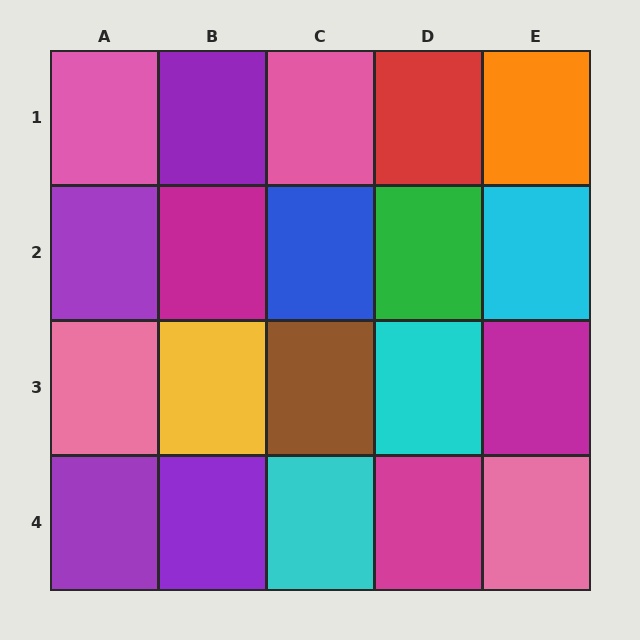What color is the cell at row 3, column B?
Yellow.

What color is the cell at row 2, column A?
Purple.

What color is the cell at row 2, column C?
Blue.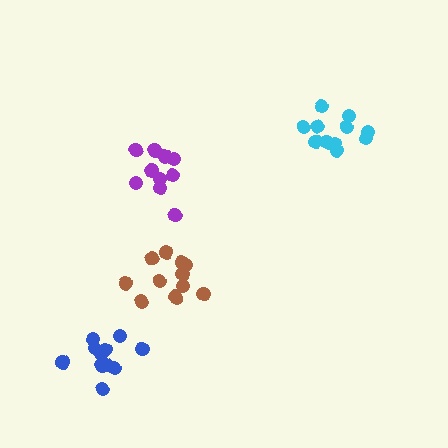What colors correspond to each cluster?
The clusters are colored: purple, cyan, blue, brown.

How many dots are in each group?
Group 1: 10 dots, Group 2: 12 dots, Group 3: 11 dots, Group 4: 12 dots (45 total).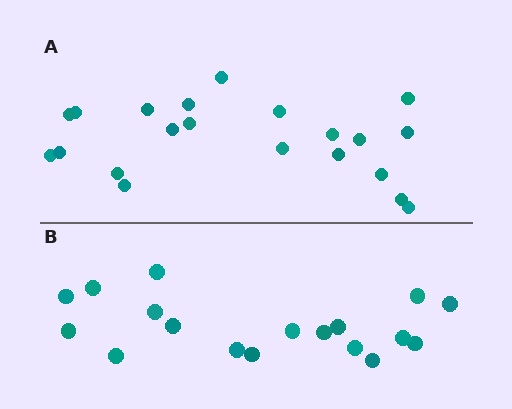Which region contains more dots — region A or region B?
Region A (the top region) has more dots.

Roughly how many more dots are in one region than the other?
Region A has just a few more — roughly 2 or 3 more dots than region B.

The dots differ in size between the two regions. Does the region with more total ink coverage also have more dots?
No. Region B has more total ink coverage because its dots are larger, but region A actually contains more individual dots. Total area can be misleading — the number of items is what matters here.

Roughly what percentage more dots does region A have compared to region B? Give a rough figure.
About 15% more.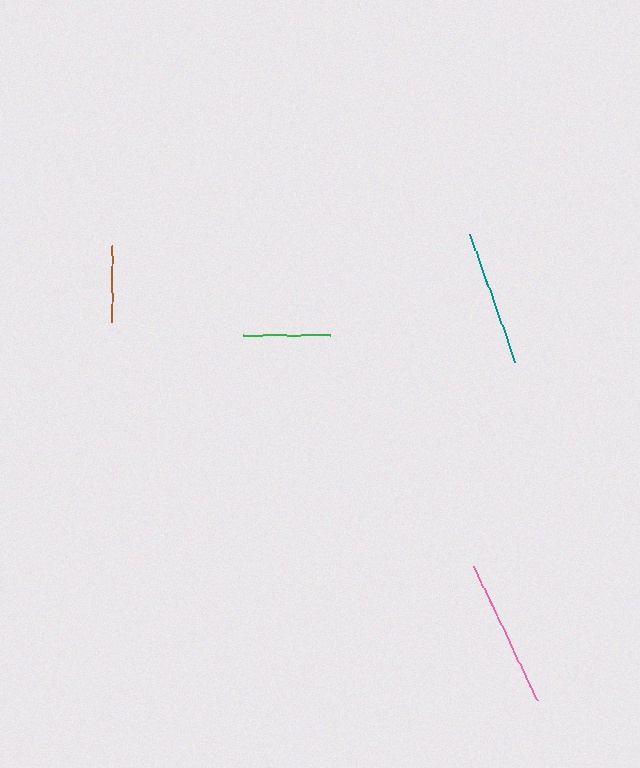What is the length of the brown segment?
The brown segment is approximately 76 pixels long.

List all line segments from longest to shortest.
From longest to shortest: pink, teal, green, brown.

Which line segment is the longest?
The pink line is the longest at approximately 149 pixels.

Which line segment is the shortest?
The brown line is the shortest at approximately 76 pixels.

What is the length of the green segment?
The green segment is approximately 88 pixels long.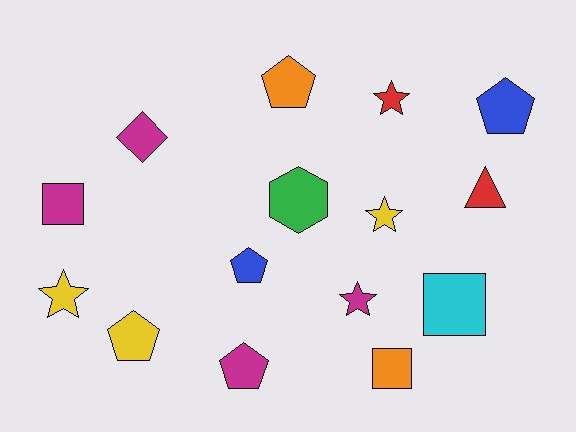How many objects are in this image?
There are 15 objects.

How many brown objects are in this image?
There are no brown objects.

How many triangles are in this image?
There is 1 triangle.